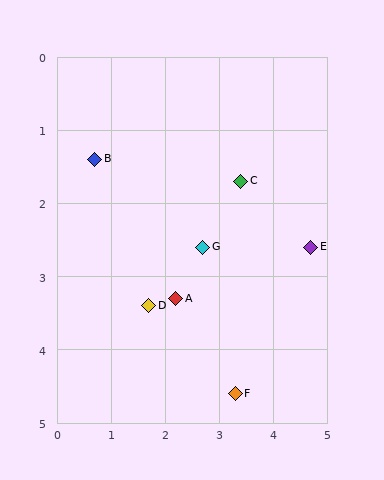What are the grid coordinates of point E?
Point E is at approximately (4.7, 2.6).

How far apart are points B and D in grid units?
Points B and D are about 2.2 grid units apart.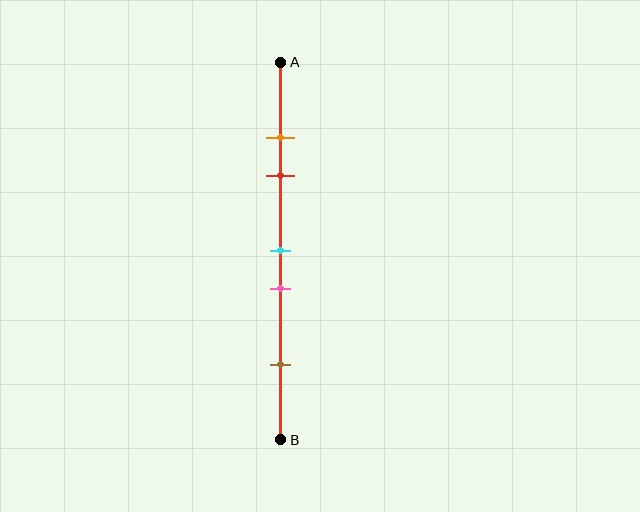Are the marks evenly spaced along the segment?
No, the marks are not evenly spaced.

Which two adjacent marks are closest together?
The orange and red marks are the closest adjacent pair.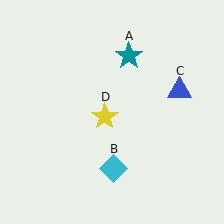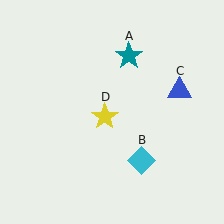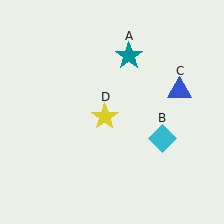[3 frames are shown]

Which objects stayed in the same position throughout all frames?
Teal star (object A) and blue triangle (object C) and yellow star (object D) remained stationary.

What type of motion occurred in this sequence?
The cyan diamond (object B) rotated counterclockwise around the center of the scene.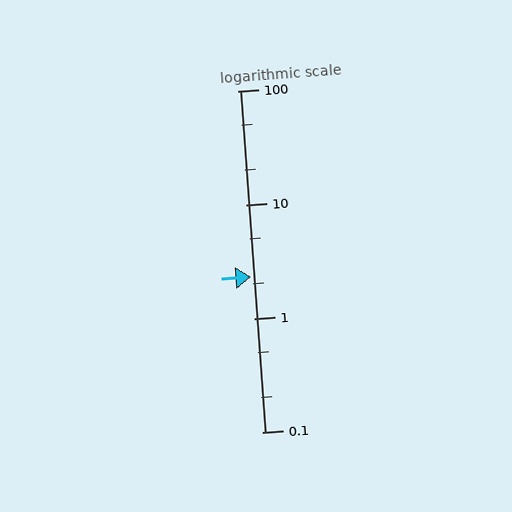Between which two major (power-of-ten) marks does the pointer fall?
The pointer is between 1 and 10.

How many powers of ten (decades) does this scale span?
The scale spans 3 decades, from 0.1 to 100.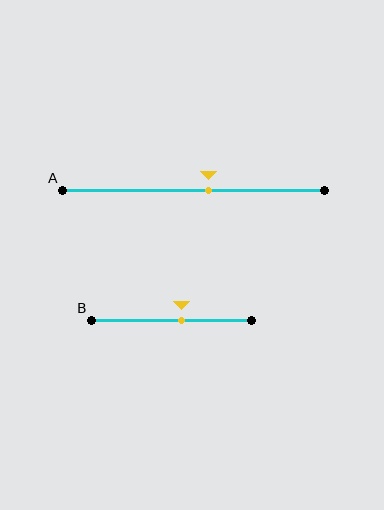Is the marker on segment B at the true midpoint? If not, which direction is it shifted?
No, the marker on segment B is shifted to the right by about 6% of the segment length.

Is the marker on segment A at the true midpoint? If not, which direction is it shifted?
No, the marker on segment A is shifted to the right by about 6% of the segment length.